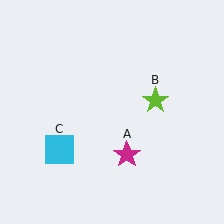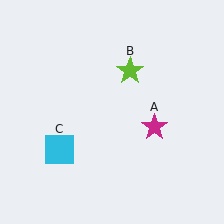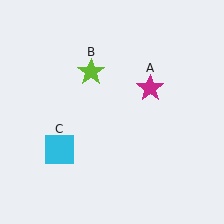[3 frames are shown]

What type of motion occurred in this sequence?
The magenta star (object A), lime star (object B) rotated counterclockwise around the center of the scene.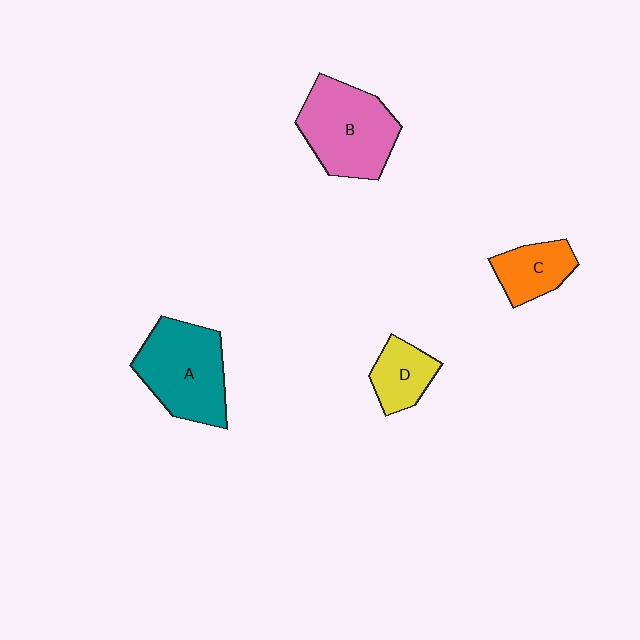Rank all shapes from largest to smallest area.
From largest to smallest: B (pink), A (teal), C (orange), D (yellow).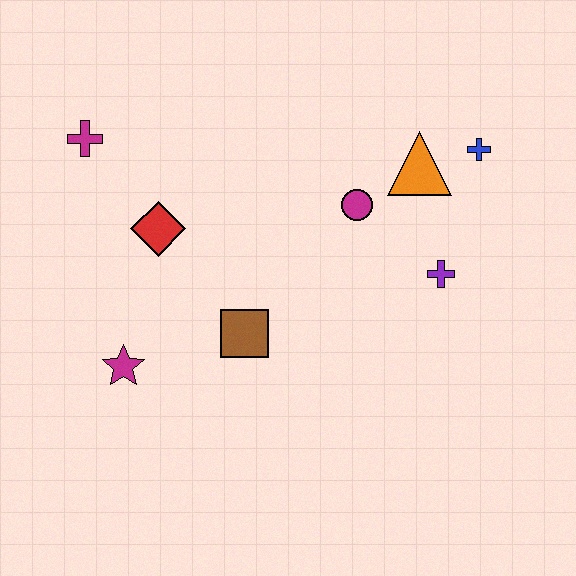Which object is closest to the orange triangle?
The blue cross is closest to the orange triangle.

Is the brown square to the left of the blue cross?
Yes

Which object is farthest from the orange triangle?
The magenta star is farthest from the orange triangle.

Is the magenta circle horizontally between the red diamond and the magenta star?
No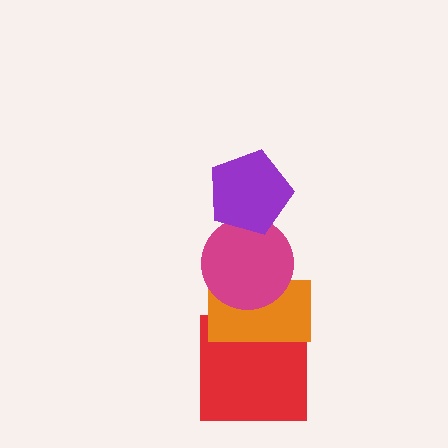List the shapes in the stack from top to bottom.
From top to bottom: the purple pentagon, the magenta circle, the orange rectangle, the red square.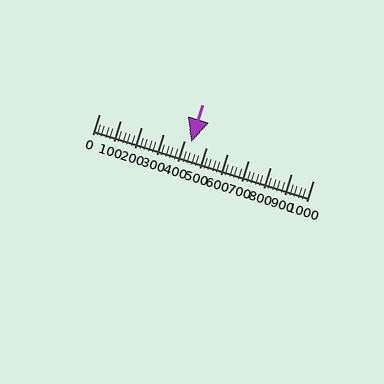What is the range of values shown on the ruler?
The ruler shows values from 0 to 1000.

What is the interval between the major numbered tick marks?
The major tick marks are spaced 100 units apart.